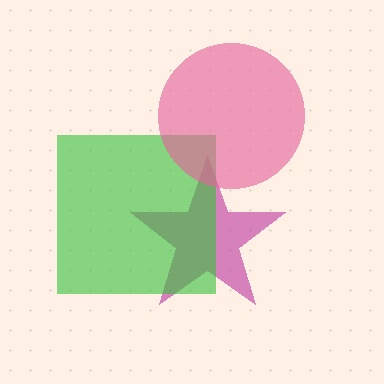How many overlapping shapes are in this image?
There are 3 overlapping shapes in the image.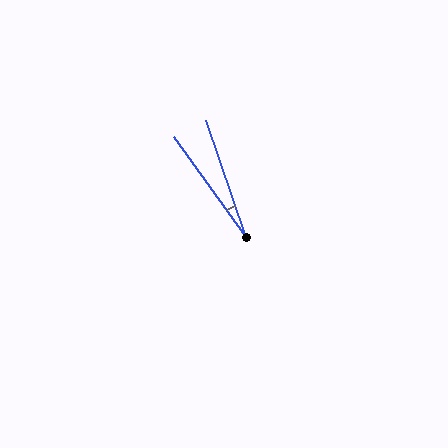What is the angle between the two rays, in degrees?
Approximately 17 degrees.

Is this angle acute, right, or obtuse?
It is acute.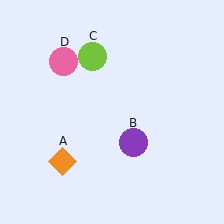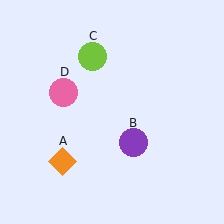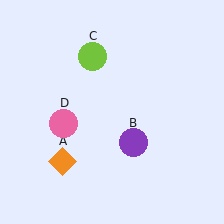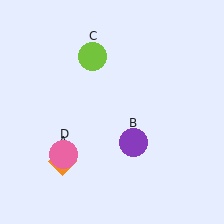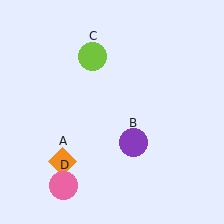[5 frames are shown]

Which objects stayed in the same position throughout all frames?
Orange diamond (object A) and purple circle (object B) and lime circle (object C) remained stationary.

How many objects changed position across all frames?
1 object changed position: pink circle (object D).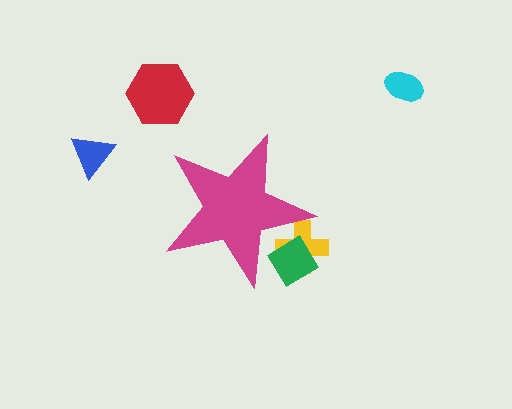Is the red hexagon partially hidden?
No, the red hexagon is fully visible.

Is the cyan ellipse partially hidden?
No, the cyan ellipse is fully visible.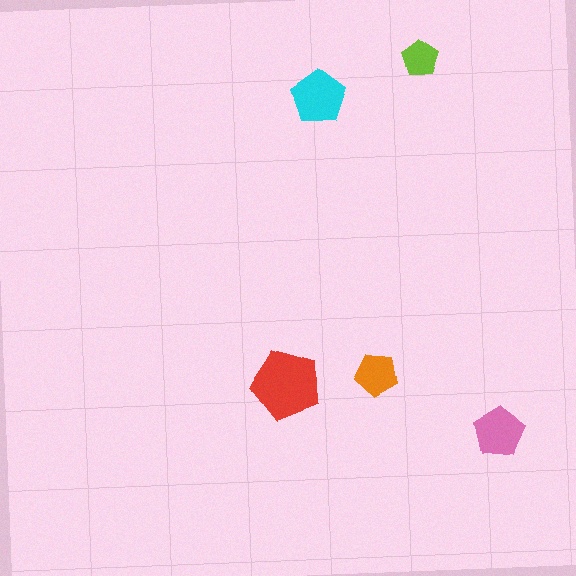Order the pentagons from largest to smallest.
the red one, the cyan one, the pink one, the orange one, the lime one.